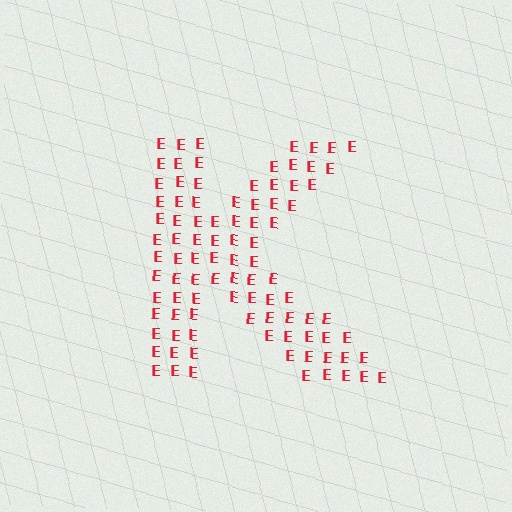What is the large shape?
The large shape is the letter K.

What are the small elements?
The small elements are letter E's.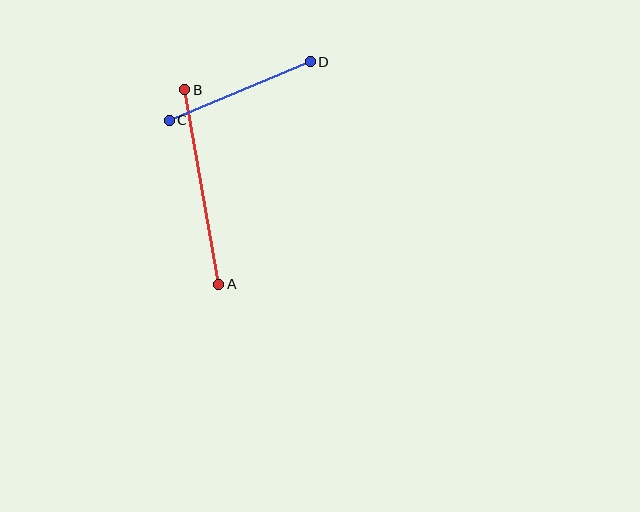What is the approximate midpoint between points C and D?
The midpoint is at approximately (240, 91) pixels.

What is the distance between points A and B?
The distance is approximately 197 pixels.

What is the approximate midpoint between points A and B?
The midpoint is at approximately (202, 187) pixels.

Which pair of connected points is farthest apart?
Points A and B are farthest apart.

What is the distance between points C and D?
The distance is approximately 153 pixels.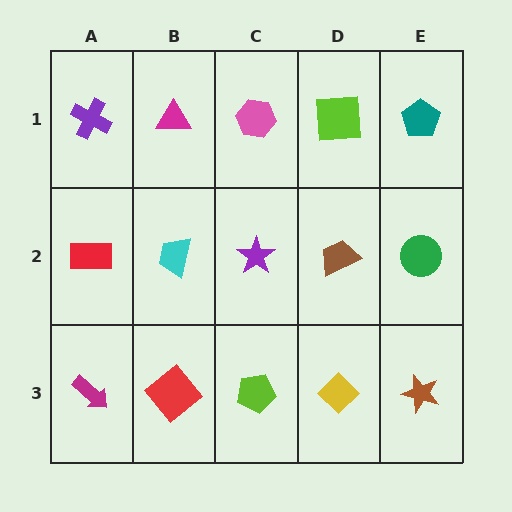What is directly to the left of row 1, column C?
A magenta triangle.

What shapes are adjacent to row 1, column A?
A red rectangle (row 2, column A), a magenta triangle (row 1, column B).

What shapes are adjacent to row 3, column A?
A red rectangle (row 2, column A), a red diamond (row 3, column B).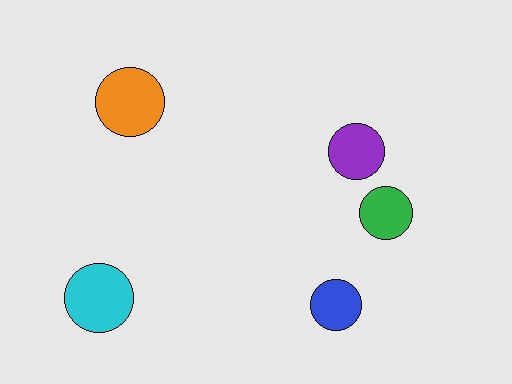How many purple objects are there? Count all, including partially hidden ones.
There is 1 purple object.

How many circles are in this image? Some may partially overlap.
There are 5 circles.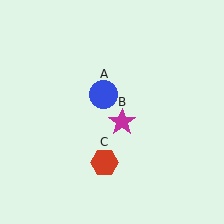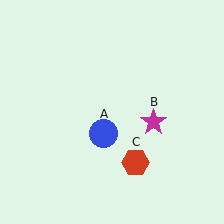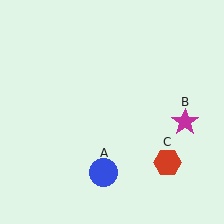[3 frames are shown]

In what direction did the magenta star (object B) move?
The magenta star (object B) moved right.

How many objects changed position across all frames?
3 objects changed position: blue circle (object A), magenta star (object B), red hexagon (object C).